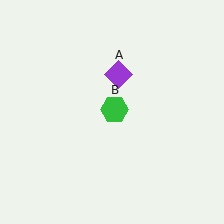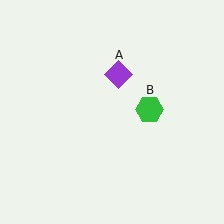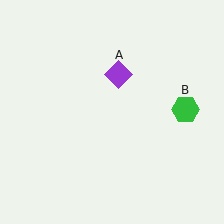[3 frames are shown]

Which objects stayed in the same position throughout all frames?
Purple diamond (object A) remained stationary.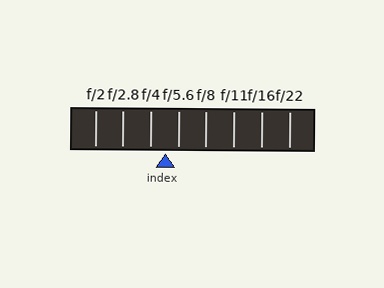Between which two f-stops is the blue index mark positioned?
The index mark is between f/4 and f/5.6.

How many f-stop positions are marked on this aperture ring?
There are 8 f-stop positions marked.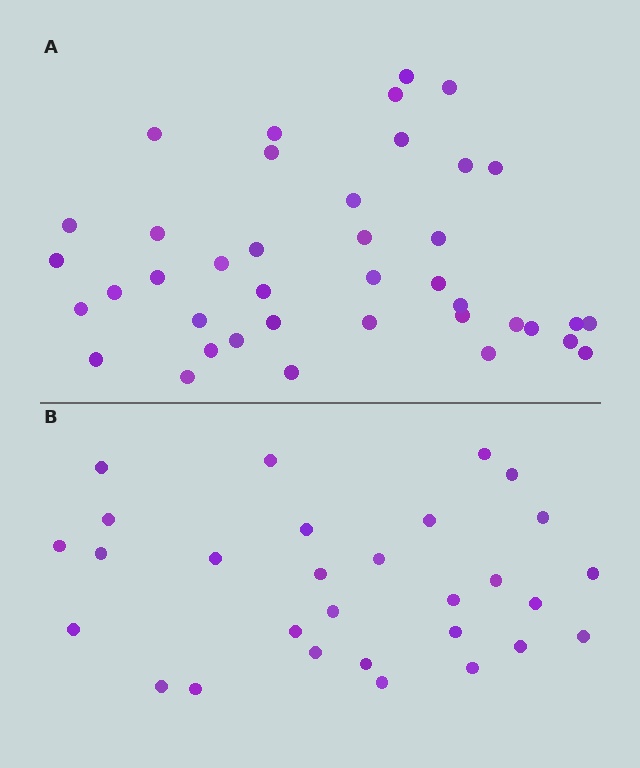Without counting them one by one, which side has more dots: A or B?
Region A (the top region) has more dots.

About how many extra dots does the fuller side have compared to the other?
Region A has roughly 12 or so more dots than region B.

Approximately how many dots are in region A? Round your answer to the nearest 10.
About 40 dots.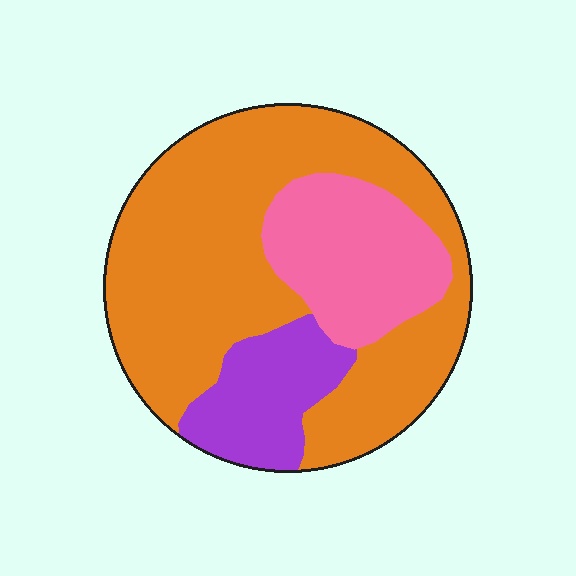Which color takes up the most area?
Orange, at roughly 65%.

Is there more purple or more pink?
Pink.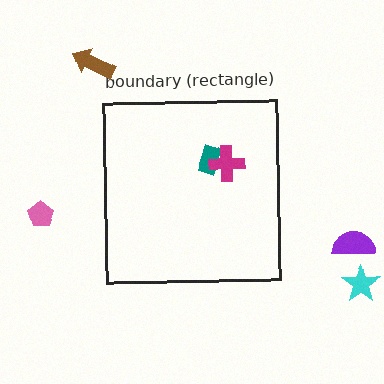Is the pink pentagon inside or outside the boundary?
Outside.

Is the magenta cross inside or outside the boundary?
Inside.